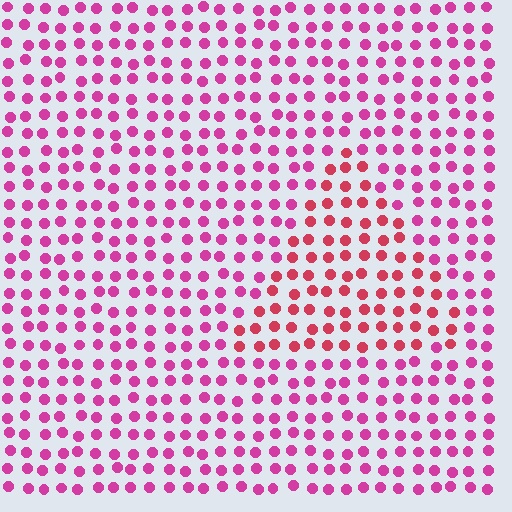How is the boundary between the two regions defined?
The boundary is defined purely by a slight shift in hue (about 29 degrees). Spacing, size, and orientation are identical on both sides.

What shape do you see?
I see a triangle.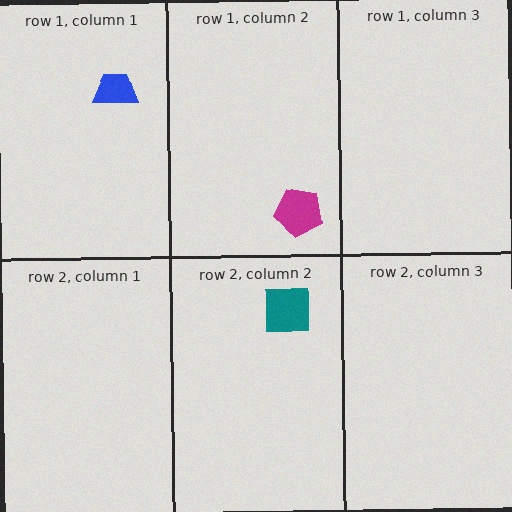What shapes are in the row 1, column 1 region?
The blue trapezoid.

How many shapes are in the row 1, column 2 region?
1.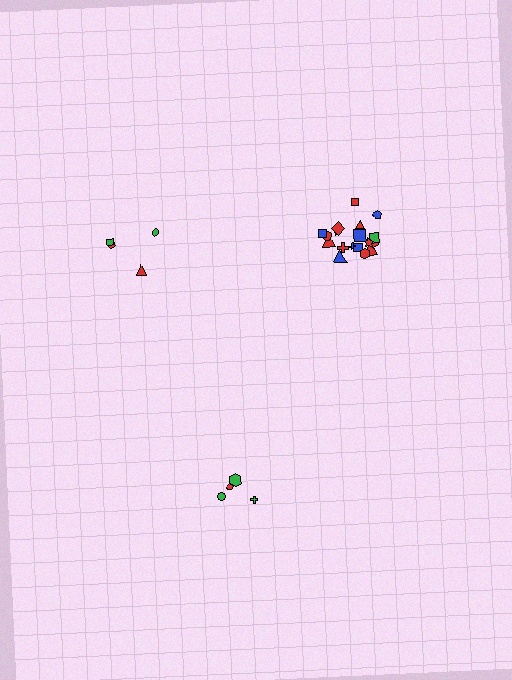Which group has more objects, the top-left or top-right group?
The top-right group.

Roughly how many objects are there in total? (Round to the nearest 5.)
Roughly 25 objects in total.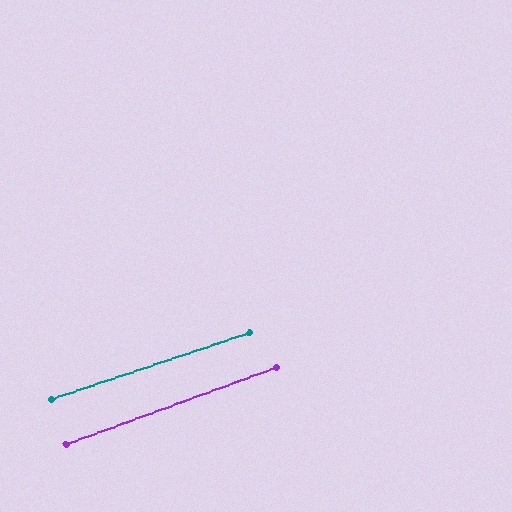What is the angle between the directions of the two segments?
Approximately 1 degree.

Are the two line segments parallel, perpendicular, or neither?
Parallel — their directions differ by only 1.4°.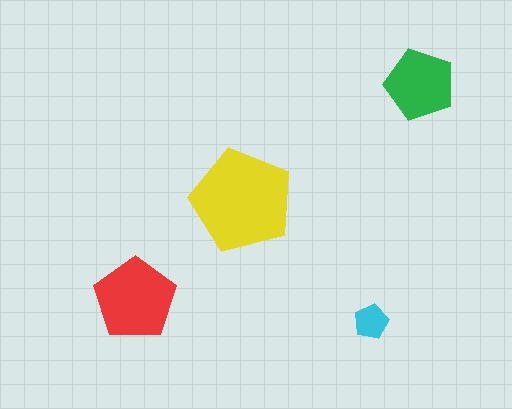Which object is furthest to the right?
The green pentagon is rightmost.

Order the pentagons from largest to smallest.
the yellow one, the red one, the green one, the cyan one.